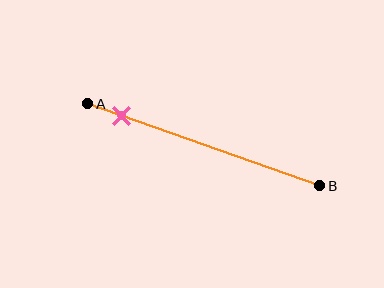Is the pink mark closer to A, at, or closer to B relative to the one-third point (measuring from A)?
The pink mark is closer to point A than the one-third point of segment AB.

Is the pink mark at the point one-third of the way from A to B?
No, the mark is at about 15% from A, not at the 33% one-third point.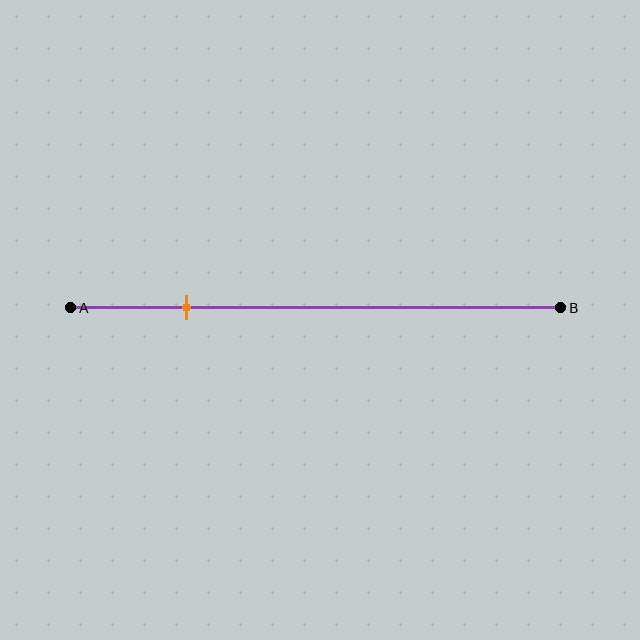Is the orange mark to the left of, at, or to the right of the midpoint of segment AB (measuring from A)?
The orange mark is to the left of the midpoint of segment AB.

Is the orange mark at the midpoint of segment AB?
No, the mark is at about 25% from A, not at the 50% midpoint.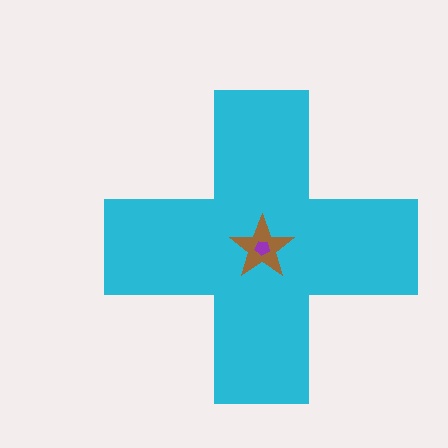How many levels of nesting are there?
3.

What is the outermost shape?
The cyan cross.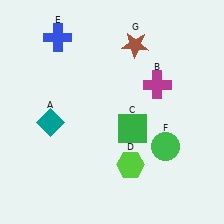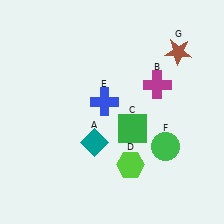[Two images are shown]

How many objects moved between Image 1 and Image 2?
3 objects moved between the two images.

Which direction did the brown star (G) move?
The brown star (G) moved right.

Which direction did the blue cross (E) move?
The blue cross (E) moved down.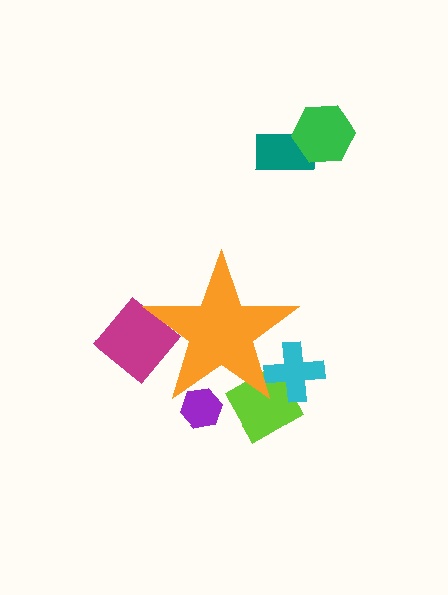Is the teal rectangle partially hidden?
No, the teal rectangle is fully visible.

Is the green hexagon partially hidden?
No, the green hexagon is fully visible.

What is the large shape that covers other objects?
An orange star.